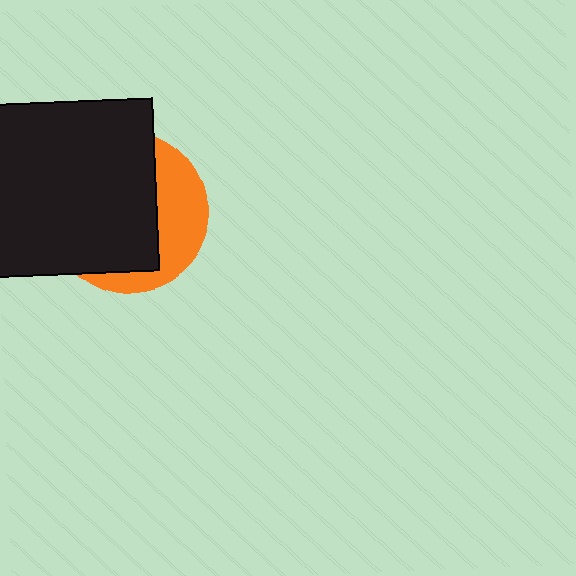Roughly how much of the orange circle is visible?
A small part of it is visible (roughly 34%).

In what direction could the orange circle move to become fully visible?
The orange circle could move right. That would shift it out from behind the black square entirely.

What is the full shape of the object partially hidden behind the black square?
The partially hidden object is an orange circle.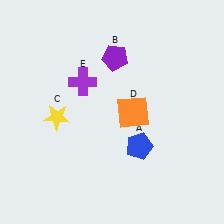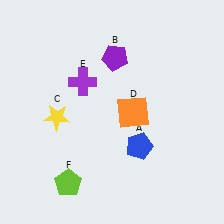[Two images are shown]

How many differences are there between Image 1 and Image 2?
There is 1 difference between the two images.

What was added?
A lime pentagon (F) was added in Image 2.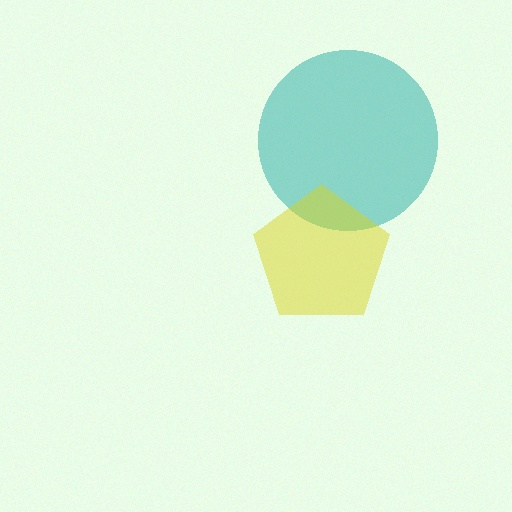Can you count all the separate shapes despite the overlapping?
Yes, there are 2 separate shapes.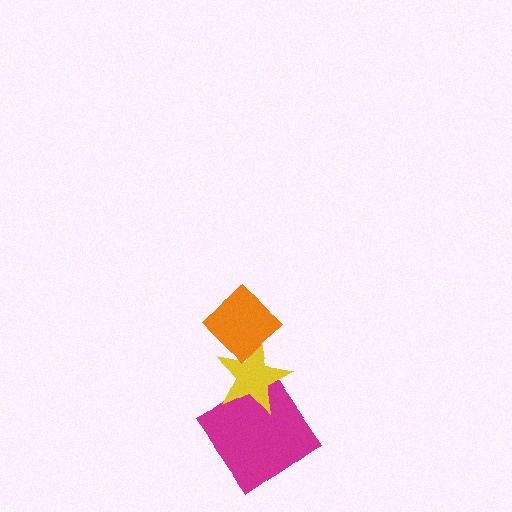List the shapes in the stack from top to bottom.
From top to bottom: the orange diamond, the yellow star, the magenta diamond.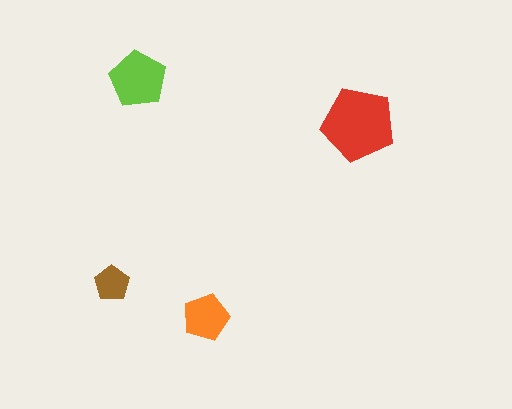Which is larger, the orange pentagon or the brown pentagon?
The orange one.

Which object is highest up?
The lime pentagon is topmost.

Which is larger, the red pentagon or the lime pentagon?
The red one.